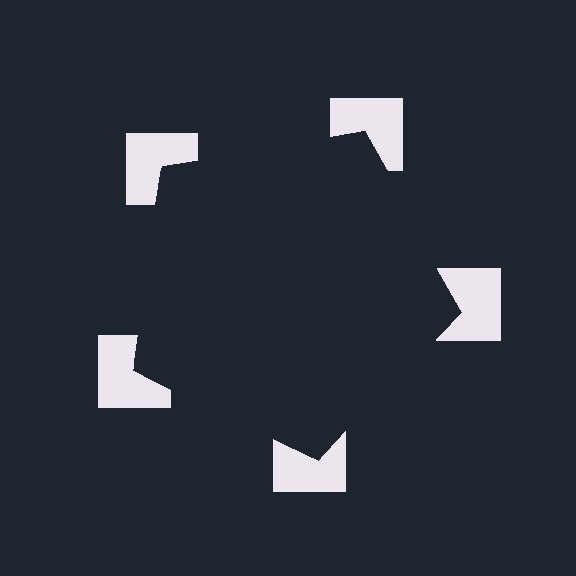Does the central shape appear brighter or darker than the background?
It typically appears slightly darker than the background, even though no actual brightness change is drawn.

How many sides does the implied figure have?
5 sides.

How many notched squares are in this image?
There are 5 — one at each vertex of the illusory pentagon.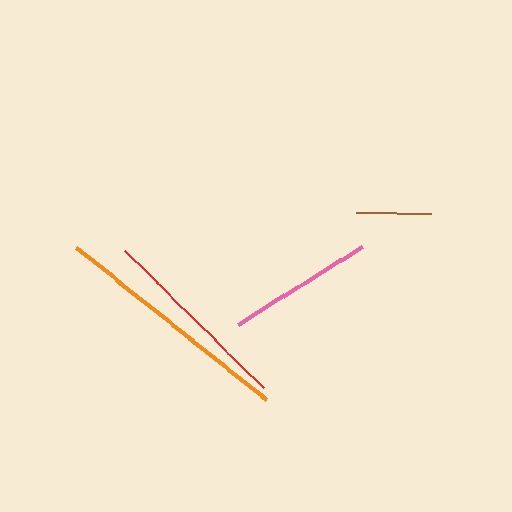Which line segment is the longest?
The orange line is the longest at approximately 244 pixels.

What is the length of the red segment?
The red segment is approximately 195 pixels long.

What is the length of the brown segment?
The brown segment is approximately 76 pixels long.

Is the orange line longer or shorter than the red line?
The orange line is longer than the red line.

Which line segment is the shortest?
The brown line is the shortest at approximately 76 pixels.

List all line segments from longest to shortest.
From longest to shortest: orange, red, pink, brown.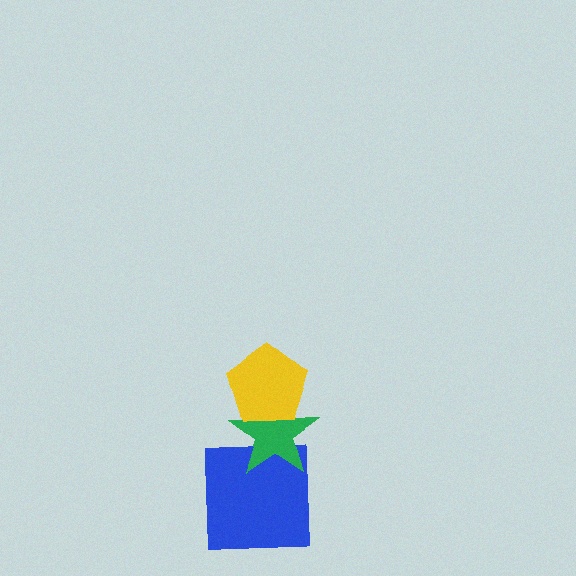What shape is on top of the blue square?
The green star is on top of the blue square.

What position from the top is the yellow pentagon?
The yellow pentagon is 1st from the top.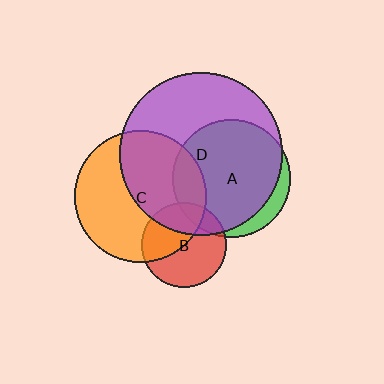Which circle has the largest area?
Circle D (purple).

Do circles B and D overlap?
Yes.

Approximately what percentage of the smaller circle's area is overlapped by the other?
Approximately 30%.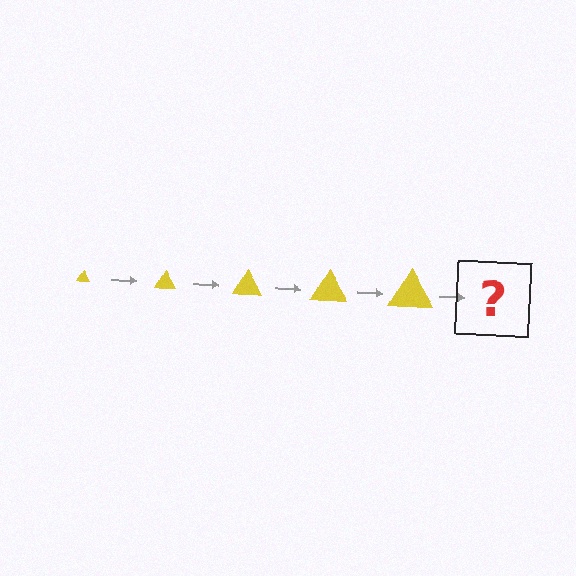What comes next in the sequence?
The next element should be a yellow triangle, larger than the previous one.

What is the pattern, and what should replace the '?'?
The pattern is that the triangle gets progressively larger each step. The '?' should be a yellow triangle, larger than the previous one.